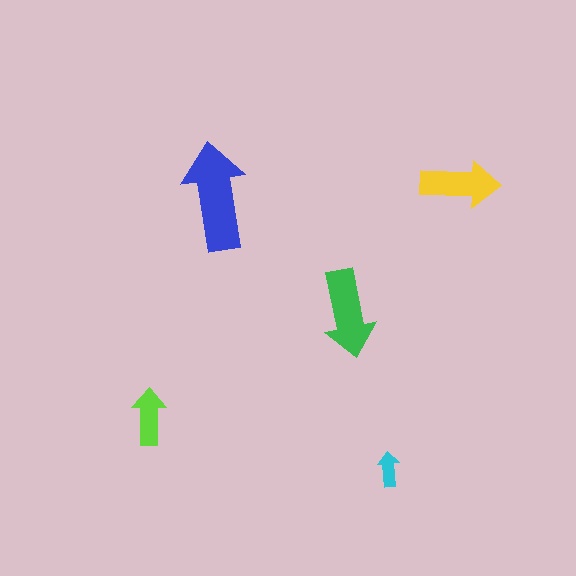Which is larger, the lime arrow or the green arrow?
The green one.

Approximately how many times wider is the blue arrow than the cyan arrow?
About 3 times wider.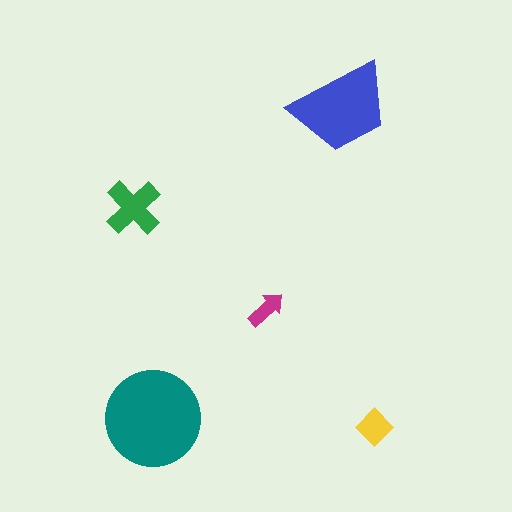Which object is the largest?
The teal circle.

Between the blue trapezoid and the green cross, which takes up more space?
The blue trapezoid.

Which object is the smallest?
The magenta arrow.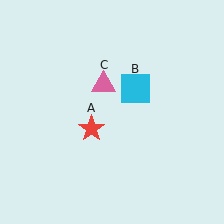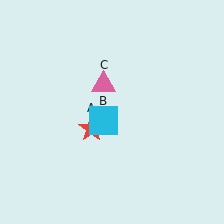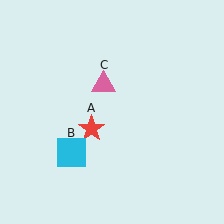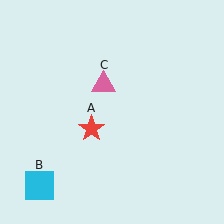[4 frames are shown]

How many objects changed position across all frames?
1 object changed position: cyan square (object B).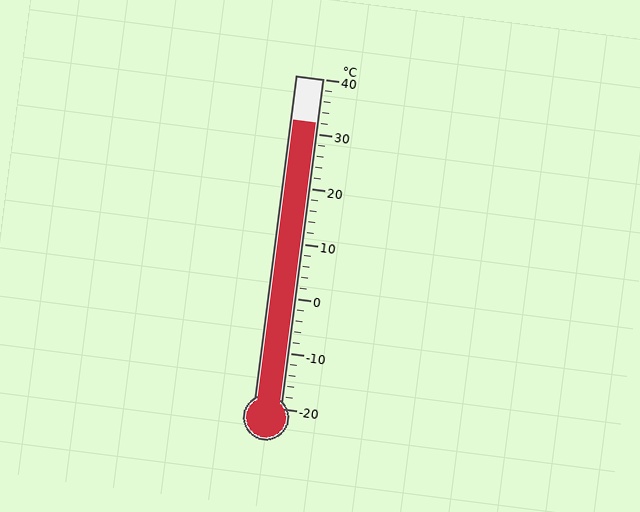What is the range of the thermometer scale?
The thermometer scale ranges from -20°C to 40°C.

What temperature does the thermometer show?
The thermometer shows approximately 32°C.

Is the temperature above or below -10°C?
The temperature is above -10°C.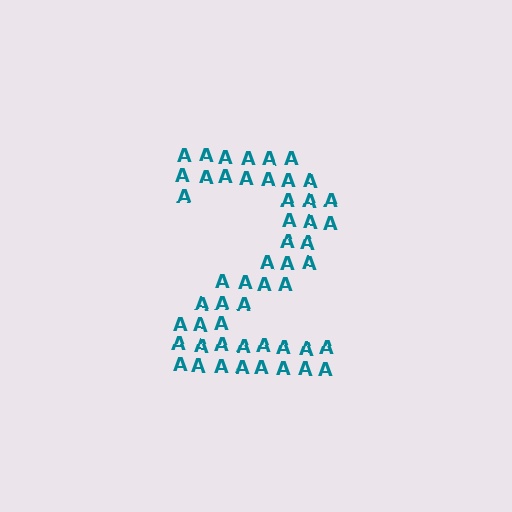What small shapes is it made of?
It is made of small letter A's.